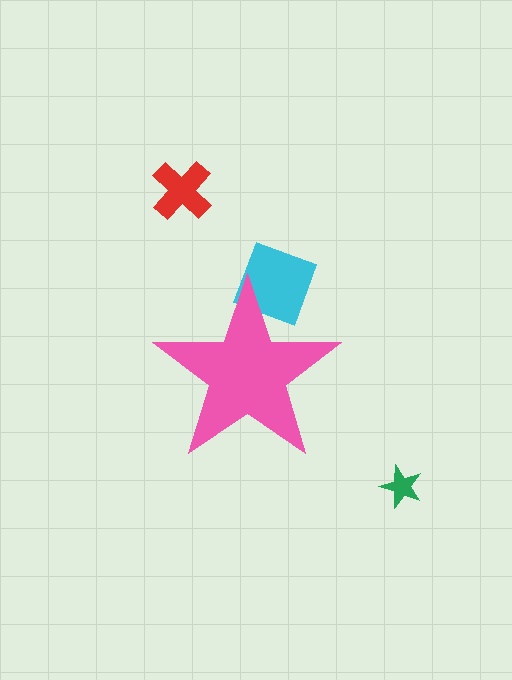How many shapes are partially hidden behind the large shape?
1 shape is partially hidden.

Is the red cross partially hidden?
No, the red cross is fully visible.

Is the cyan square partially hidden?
Yes, the cyan square is partially hidden behind the pink star.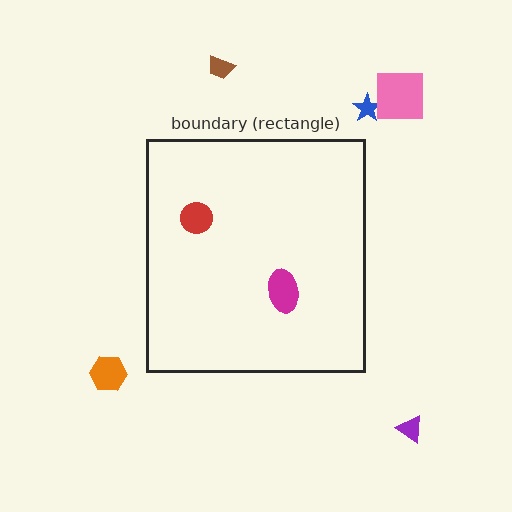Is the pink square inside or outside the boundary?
Outside.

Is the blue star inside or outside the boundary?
Outside.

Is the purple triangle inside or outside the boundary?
Outside.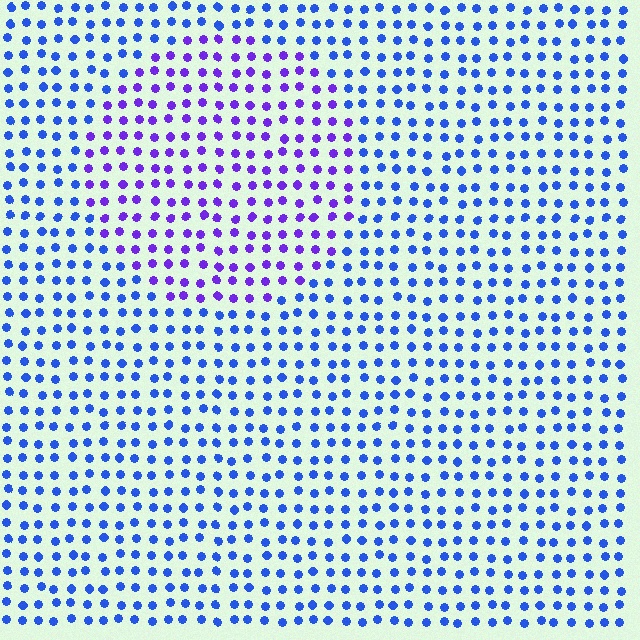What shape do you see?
I see a circle.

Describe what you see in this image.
The image is filled with small blue elements in a uniform arrangement. A circle-shaped region is visible where the elements are tinted to a slightly different hue, forming a subtle color boundary.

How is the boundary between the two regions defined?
The boundary is defined purely by a slight shift in hue (about 40 degrees). Spacing, size, and orientation are identical on both sides.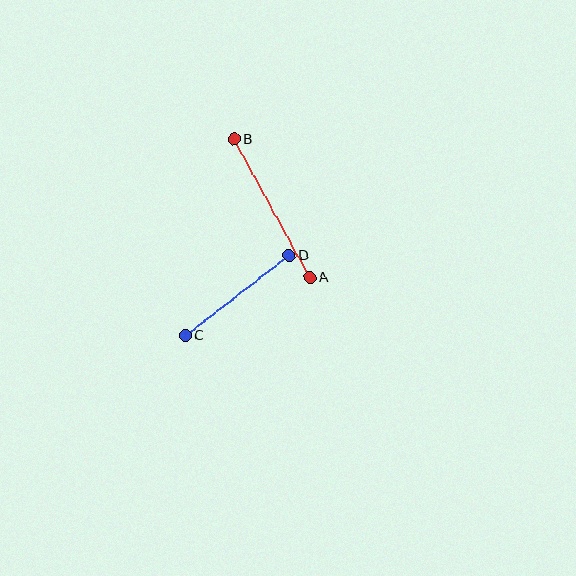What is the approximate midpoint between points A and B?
The midpoint is at approximately (272, 208) pixels.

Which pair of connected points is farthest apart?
Points A and B are farthest apart.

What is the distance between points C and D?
The distance is approximately 131 pixels.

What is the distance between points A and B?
The distance is approximately 158 pixels.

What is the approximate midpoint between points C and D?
The midpoint is at approximately (237, 296) pixels.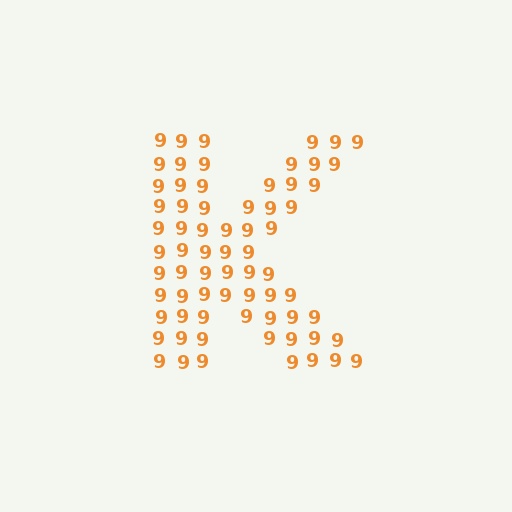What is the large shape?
The large shape is the letter K.